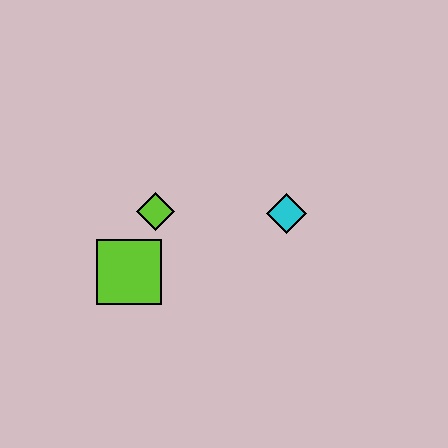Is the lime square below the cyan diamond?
Yes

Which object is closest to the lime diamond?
The lime square is closest to the lime diamond.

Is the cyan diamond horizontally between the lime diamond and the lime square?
No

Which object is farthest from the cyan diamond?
The lime square is farthest from the cyan diamond.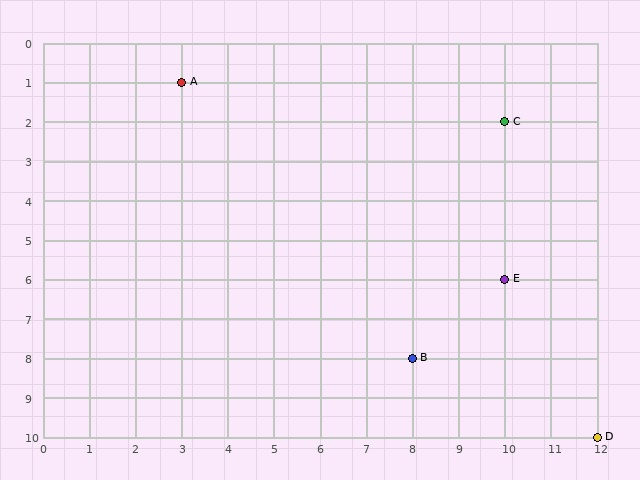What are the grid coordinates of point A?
Point A is at grid coordinates (3, 1).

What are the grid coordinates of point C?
Point C is at grid coordinates (10, 2).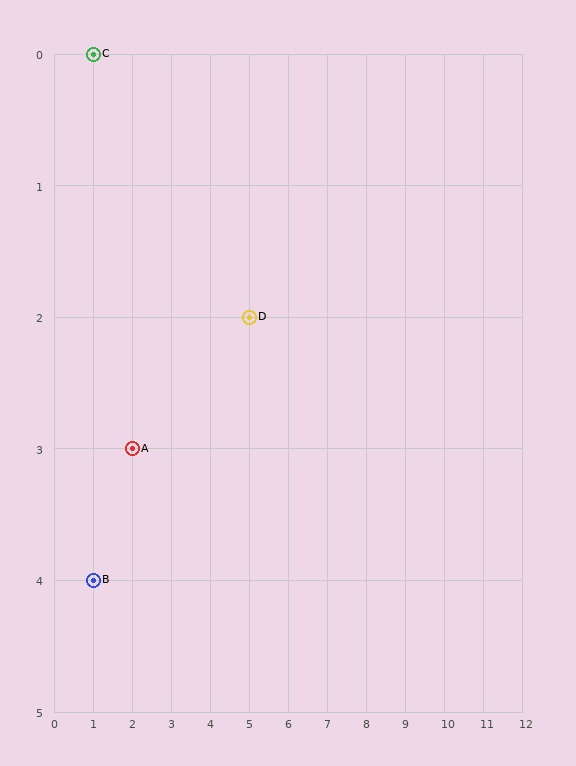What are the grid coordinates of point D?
Point D is at grid coordinates (5, 2).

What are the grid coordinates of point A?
Point A is at grid coordinates (2, 3).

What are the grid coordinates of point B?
Point B is at grid coordinates (1, 4).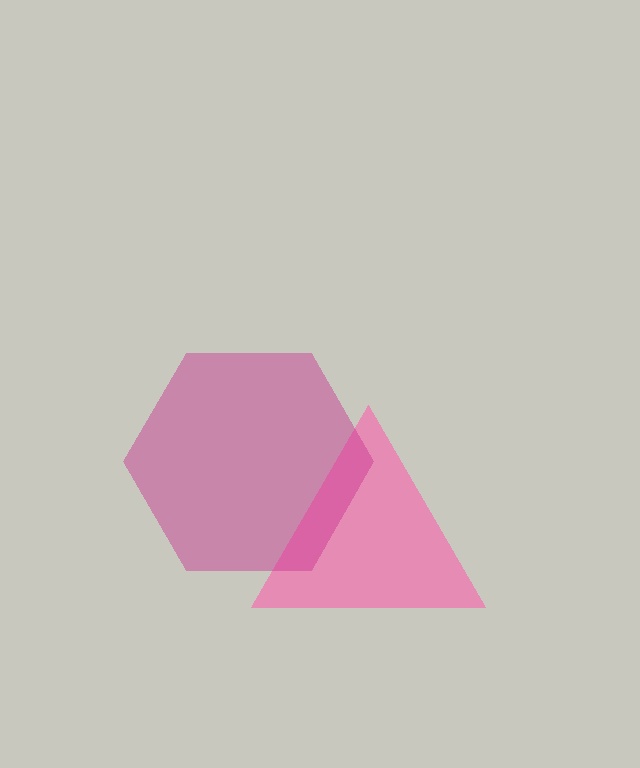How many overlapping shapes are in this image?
There are 2 overlapping shapes in the image.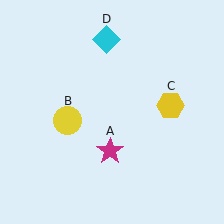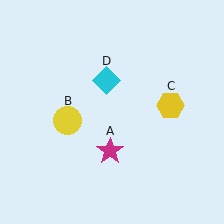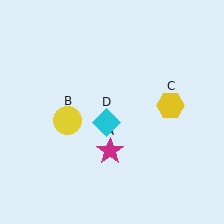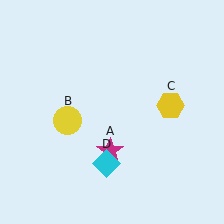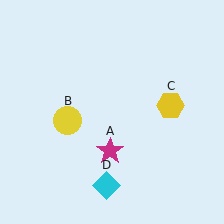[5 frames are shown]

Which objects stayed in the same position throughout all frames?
Magenta star (object A) and yellow circle (object B) and yellow hexagon (object C) remained stationary.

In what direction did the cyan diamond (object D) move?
The cyan diamond (object D) moved down.